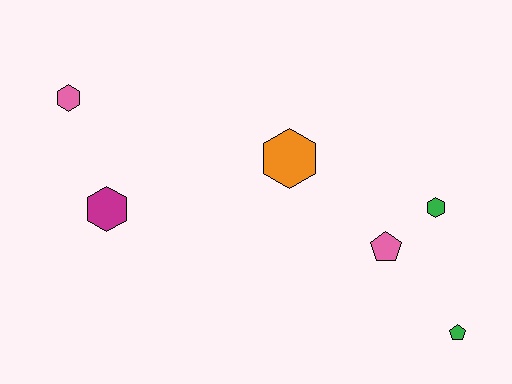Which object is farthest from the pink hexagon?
The green pentagon is farthest from the pink hexagon.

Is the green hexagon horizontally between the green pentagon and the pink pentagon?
Yes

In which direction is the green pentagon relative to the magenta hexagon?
The green pentagon is to the right of the magenta hexagon.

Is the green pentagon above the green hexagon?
No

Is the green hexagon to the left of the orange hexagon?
No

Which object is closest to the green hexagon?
The pink pentagon is closest to the green hexagon.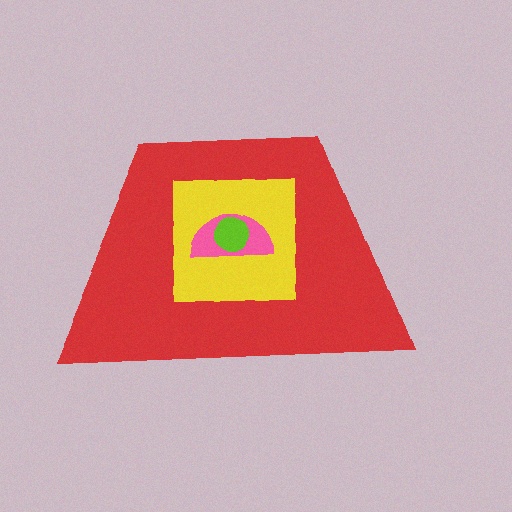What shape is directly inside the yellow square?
The pink semicircle.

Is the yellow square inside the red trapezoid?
Yes.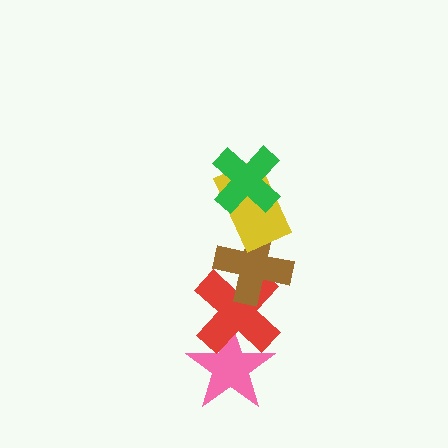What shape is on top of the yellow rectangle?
The green cross is on top of the yellow rectangle.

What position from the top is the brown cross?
The brown cross is 3rd from the top.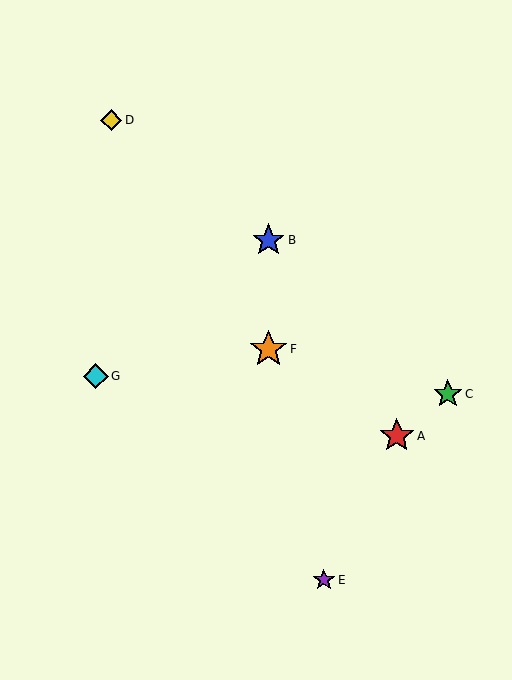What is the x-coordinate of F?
Object F is at x≈268.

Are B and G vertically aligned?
No, B is at x≈268 and G is at x≈96.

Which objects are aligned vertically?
Objects B, F are aligned vertically.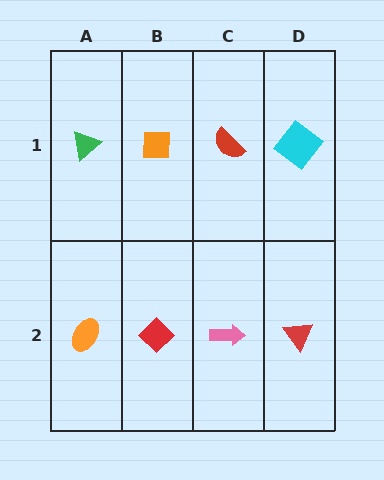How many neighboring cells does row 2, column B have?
3.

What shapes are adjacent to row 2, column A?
A green triangle (row 1, column A), a red diamond (row 2, column B).